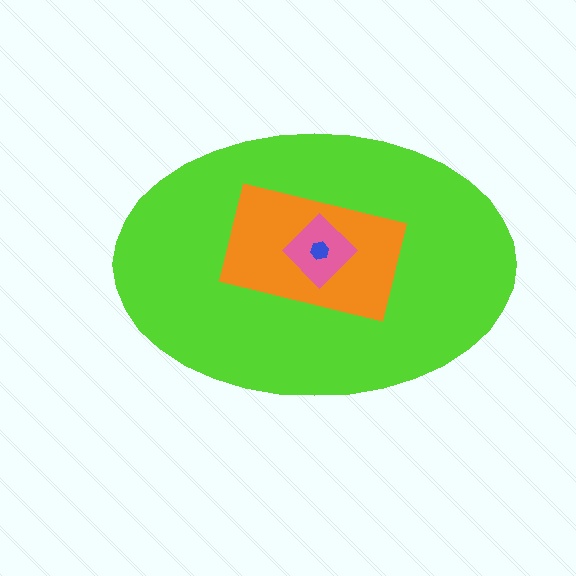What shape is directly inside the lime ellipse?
The orange rectangle.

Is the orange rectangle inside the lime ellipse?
Yes.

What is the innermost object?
The blue hexagon.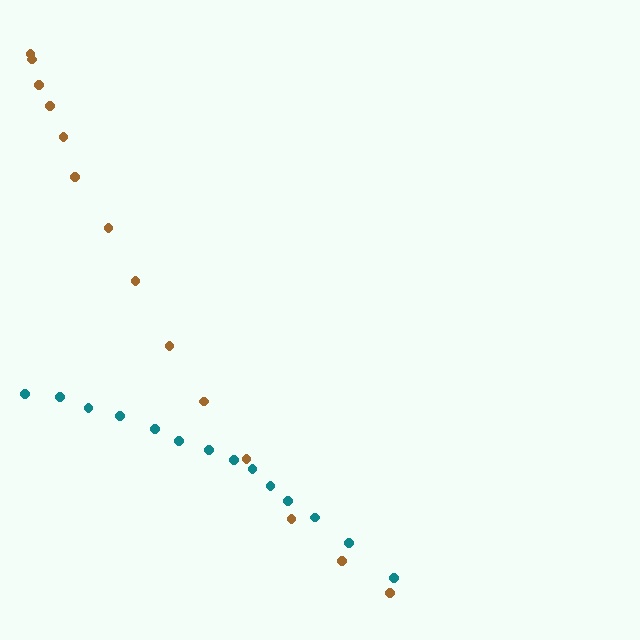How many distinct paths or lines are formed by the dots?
There are 2 distinct paths.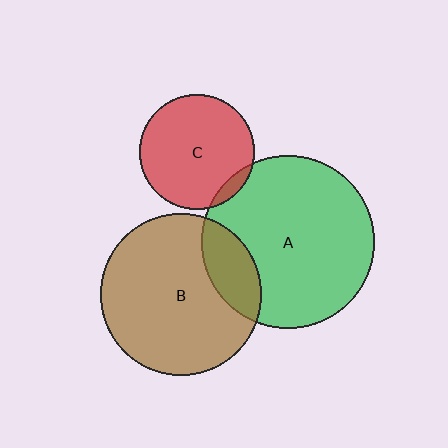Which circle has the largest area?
Circle A (green).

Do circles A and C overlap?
Yes.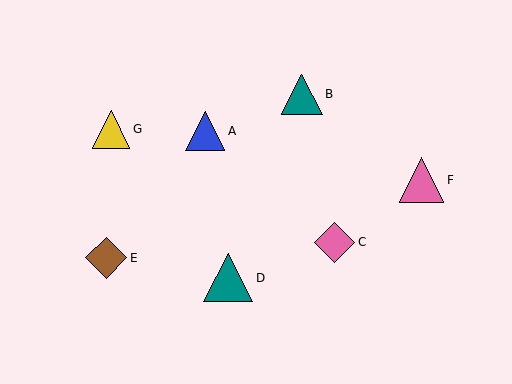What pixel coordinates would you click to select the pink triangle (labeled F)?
Click at (421, 180) to select the pink triangle F.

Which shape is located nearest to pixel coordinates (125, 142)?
The yellow triangle (labeled G) at (111, 129) is nearest to that location.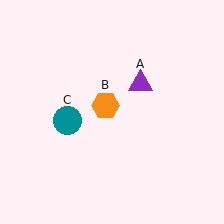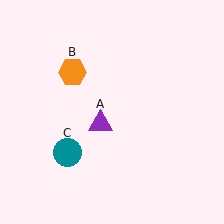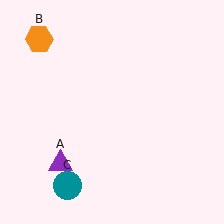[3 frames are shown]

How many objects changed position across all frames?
3 objects changed position: purple triangle (object A), orange hexagon (object B), teal circle (object C).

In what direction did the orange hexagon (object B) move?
The orange hexagon (object B) moved up and to the left.